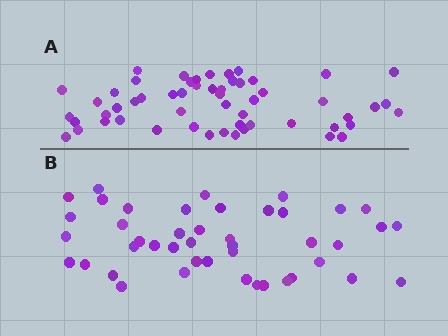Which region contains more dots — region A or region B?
Region A (the top region) has more dots.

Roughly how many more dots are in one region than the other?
Region A has roughly 12 or so more dots than region B.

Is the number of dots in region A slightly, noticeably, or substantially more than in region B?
Region A has noticeably more, but not dramatically so. The ratio is roughly 1.2 to 1.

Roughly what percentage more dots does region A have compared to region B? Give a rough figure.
About 25% more.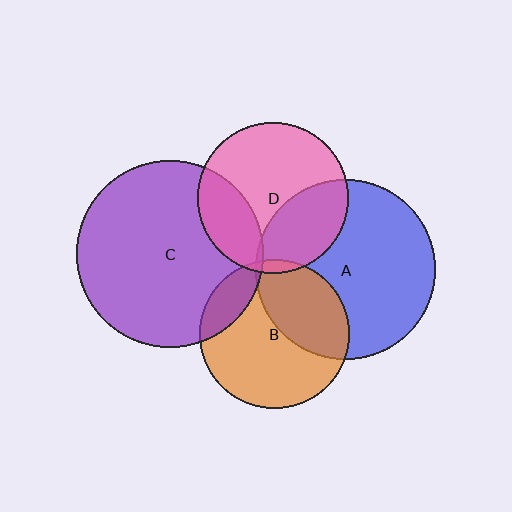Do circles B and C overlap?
Yes.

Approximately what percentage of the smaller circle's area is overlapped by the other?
Approximately 15%.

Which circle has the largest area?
Circle C (purple).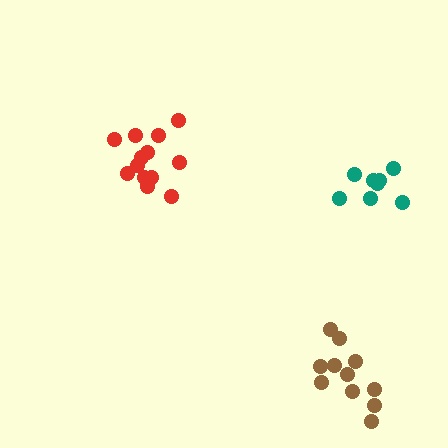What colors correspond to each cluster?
The clusters are colored: teal, red, brown.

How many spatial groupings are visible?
There are 3 spatial groupings.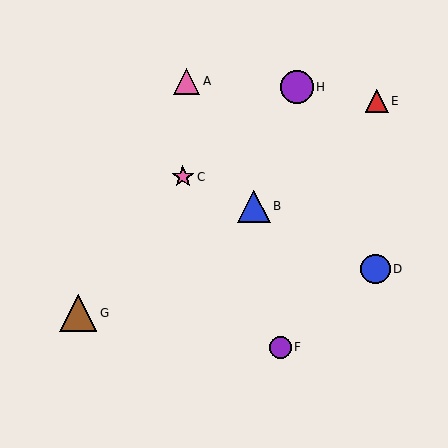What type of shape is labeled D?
Shape D is a blue circle.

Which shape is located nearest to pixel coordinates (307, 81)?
The purple circle (labeled H) at (297, 87) is nearest to that location.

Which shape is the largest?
The brown triangle (labeled G) is the largest.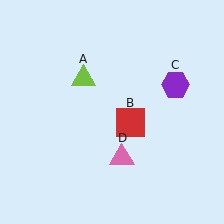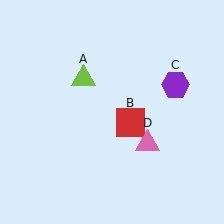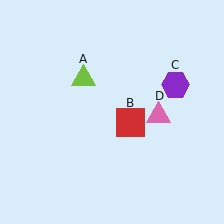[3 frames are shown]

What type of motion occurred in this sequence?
The pink triangle (object D) rotated counterclockwise around the center of the scene.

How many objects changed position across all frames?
1 object changed position: pink triangle (object D).